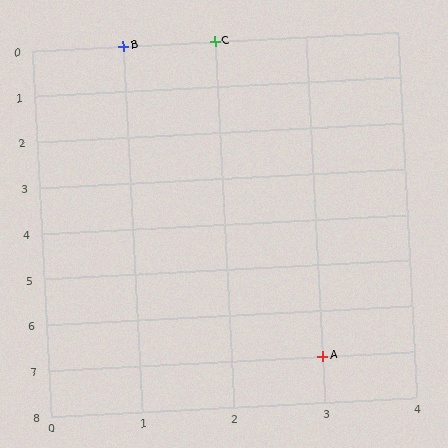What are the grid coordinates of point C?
Point C is at grid coordinates (2, 0).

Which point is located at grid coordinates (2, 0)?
Point C is at (2, 0).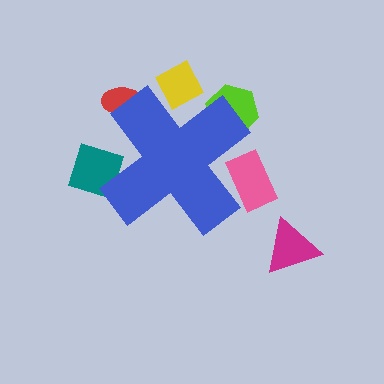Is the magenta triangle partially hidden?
No, the magenta triangle is fully visible.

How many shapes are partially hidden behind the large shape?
5 shapes are partially hidden.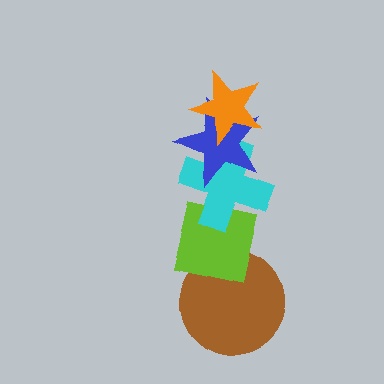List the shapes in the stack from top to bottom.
From top to bottom: the orange star, the blue star, the cyan cross, the lime square, the brown circle.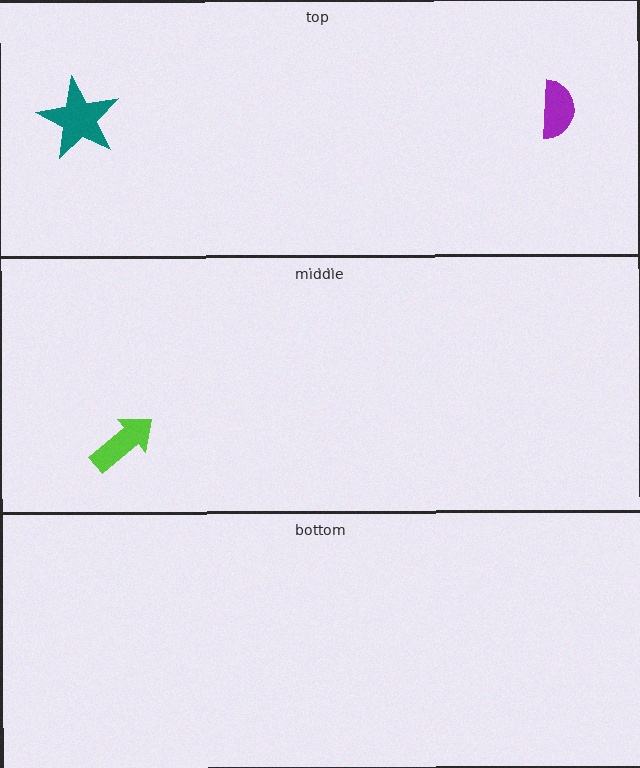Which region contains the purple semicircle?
The top region.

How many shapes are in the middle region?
1.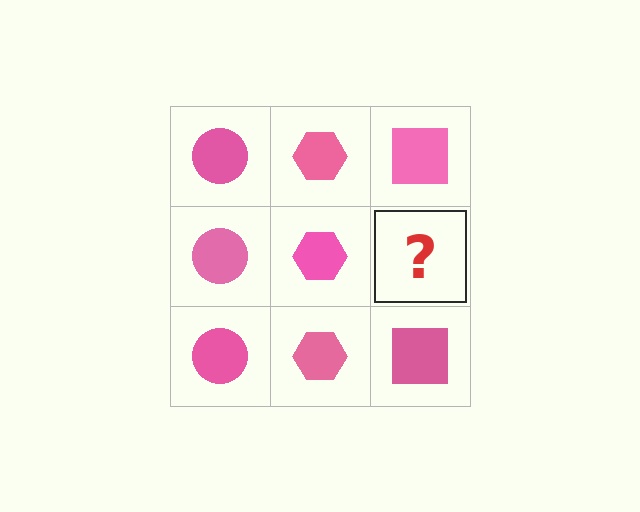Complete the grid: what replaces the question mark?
The question mark should be replaced with a pink square.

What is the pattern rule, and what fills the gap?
The rule is that each column has a consistent shape. The gap should be filled with a pink square.